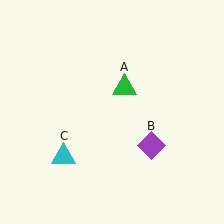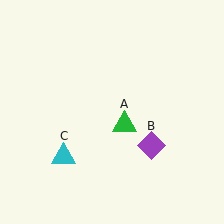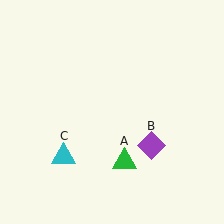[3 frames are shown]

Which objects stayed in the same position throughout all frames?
Purple diamond (object B) and cyan triangle (object C) remained stationary.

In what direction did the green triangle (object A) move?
The green triangle (object A) moved down.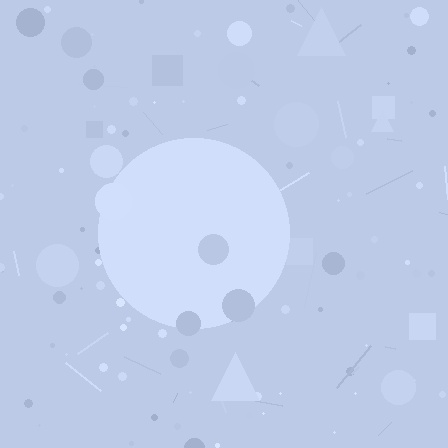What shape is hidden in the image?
A circle is hidden in the image.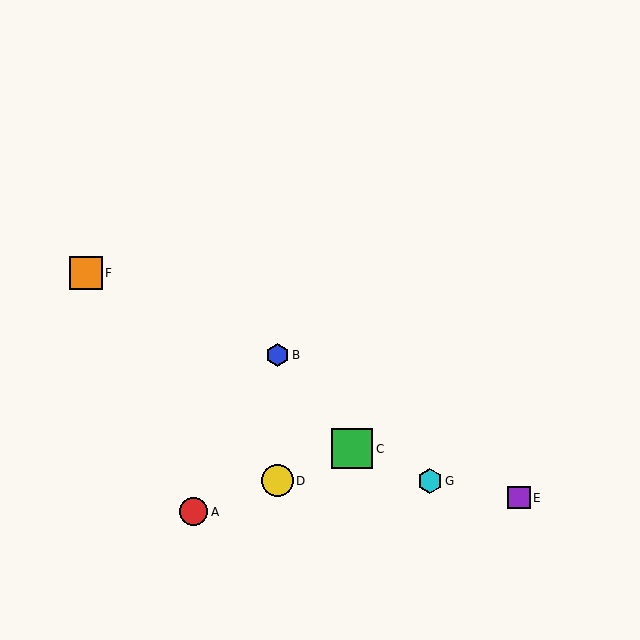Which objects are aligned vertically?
Objects B, D are aligned vertically.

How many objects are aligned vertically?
2 objects (B, D) are aligned vertically.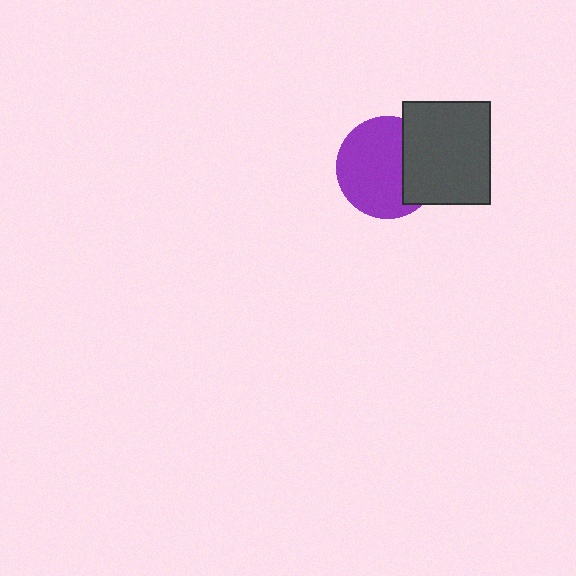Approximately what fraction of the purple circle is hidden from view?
Roughly 31% of the purple circle is hidden behind the dark gray rectangle.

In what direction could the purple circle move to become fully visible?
The purple circle could move left. That would shift it out from behind the dark gray rectangle entirely.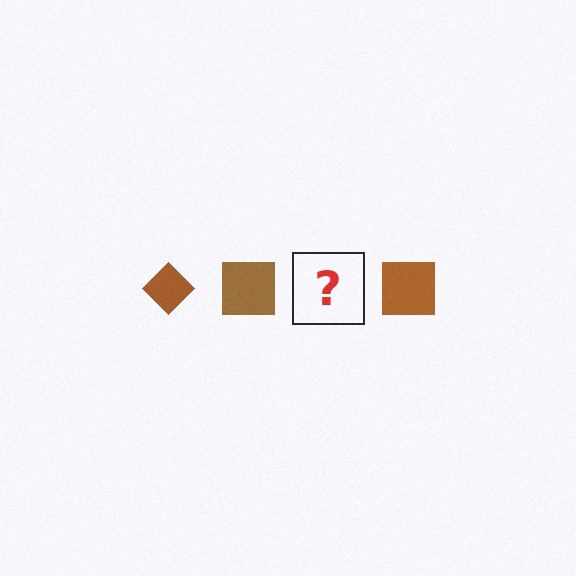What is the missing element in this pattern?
The missing element is a brown diamond.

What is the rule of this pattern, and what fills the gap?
The rule is that the pattern cycles through diamond, square shapes in brown. The gap should be filled with a brown diamond.